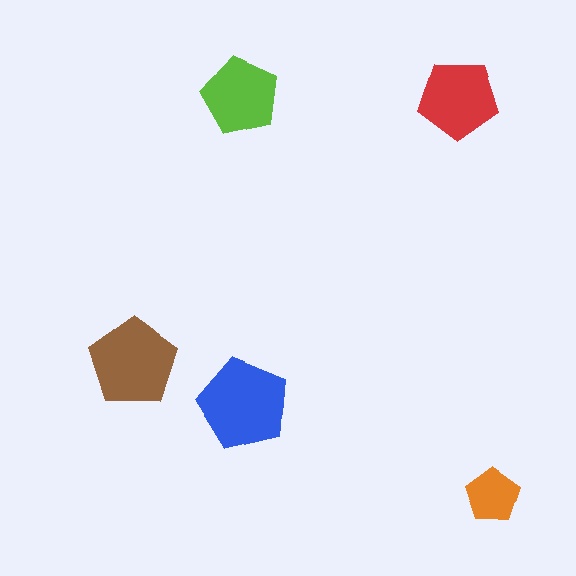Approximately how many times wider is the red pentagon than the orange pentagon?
About 1.5 times wider.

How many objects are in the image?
There are 5 objects in the image.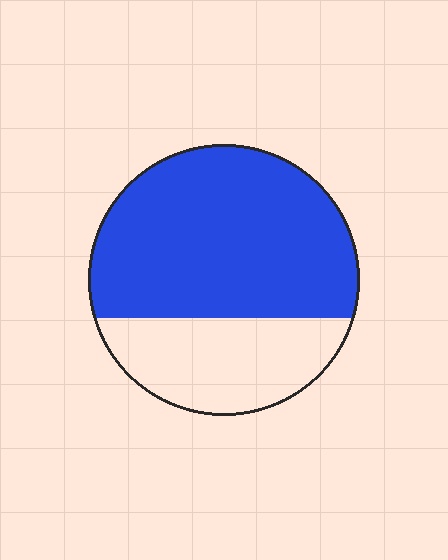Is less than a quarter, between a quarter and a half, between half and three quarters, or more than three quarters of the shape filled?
Between half and three quarters.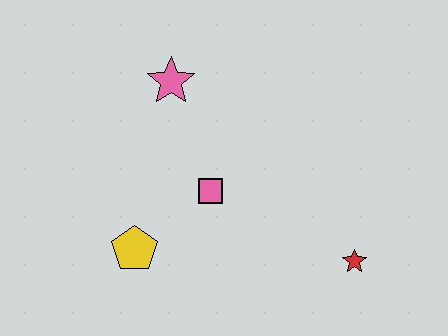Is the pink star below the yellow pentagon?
No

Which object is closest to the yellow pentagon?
The pink square is closest to the yellow pentagon.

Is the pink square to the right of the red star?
No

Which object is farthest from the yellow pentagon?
The red star is farthest from the yellow pentagon.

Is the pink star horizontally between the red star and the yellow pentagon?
Yes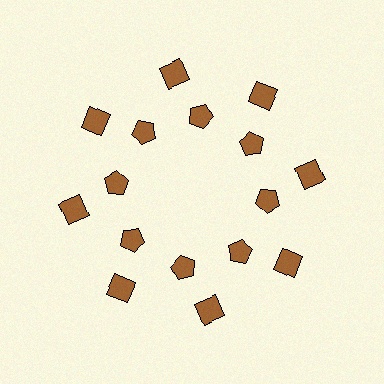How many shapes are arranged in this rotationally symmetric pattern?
There are 16 shapes, arranged in 8 groups of 2.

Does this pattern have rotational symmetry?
Yes, this pattern has 8-fold rotational symmetry. It looks the same after rotating 45 degrees around the center.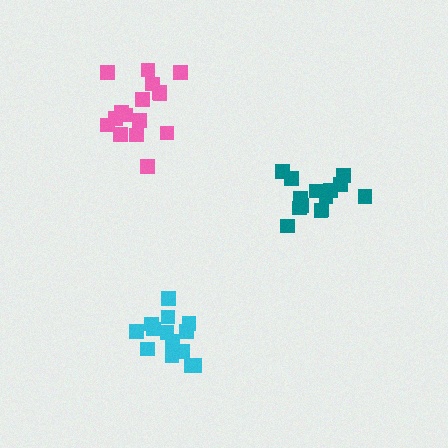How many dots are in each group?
Group 1: 15 dots, Group 2: 16 dots, Group 3: 14 dots (45 total).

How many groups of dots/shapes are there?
There are 3 groups.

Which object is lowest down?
The cyan cluster is bottommost.